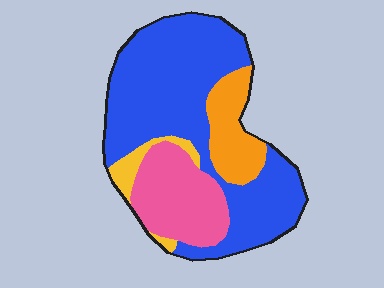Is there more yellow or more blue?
Blue.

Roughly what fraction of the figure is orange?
Orange takes up less than a sixth of the figure.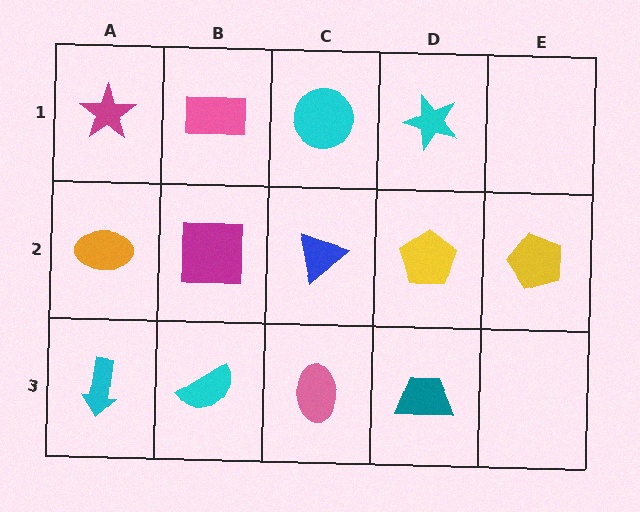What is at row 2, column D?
A yellow pentagon.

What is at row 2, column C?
A blue triangle.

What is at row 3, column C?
A pink ellipse.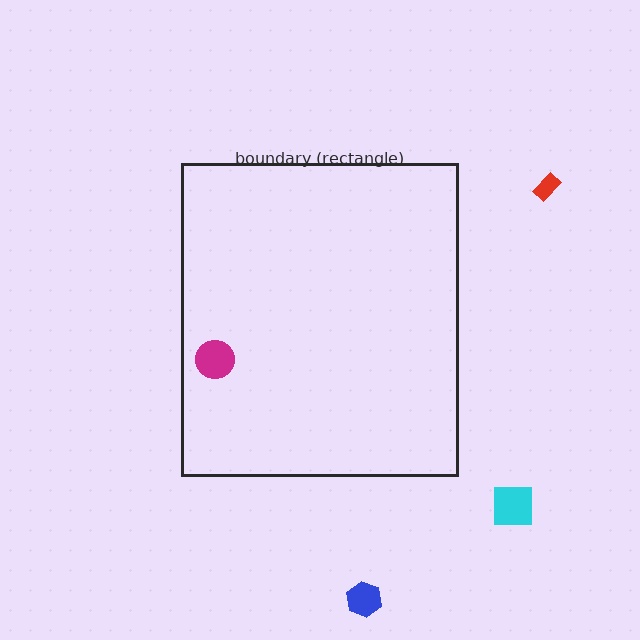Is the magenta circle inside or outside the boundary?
Inside.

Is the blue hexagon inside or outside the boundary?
Outside.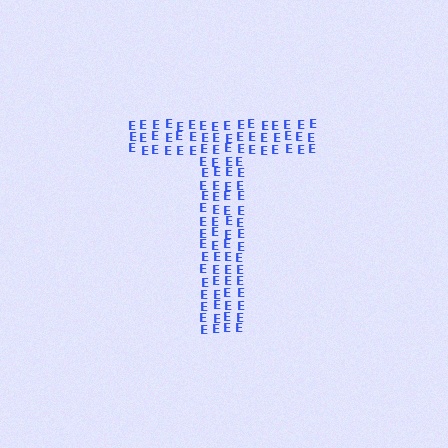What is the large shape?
The large shape is the letter T.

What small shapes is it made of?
It is made of small letter E's.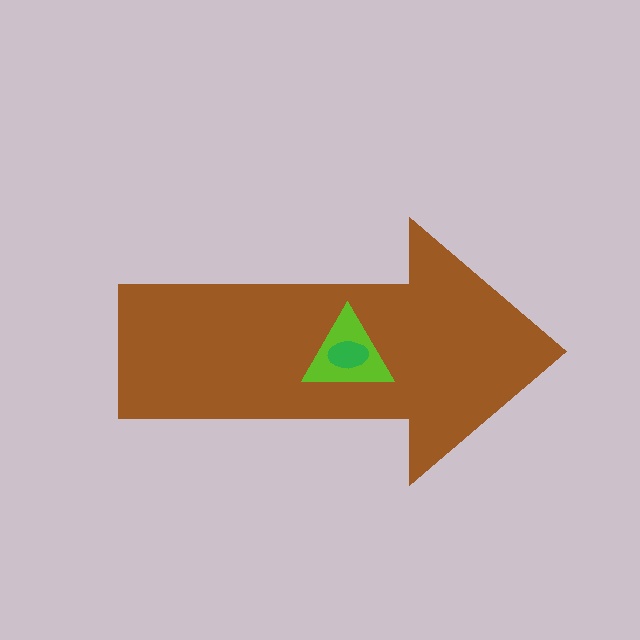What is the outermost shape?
The brown arrow.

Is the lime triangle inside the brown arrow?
Yes.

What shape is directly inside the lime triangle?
The green ellipse.